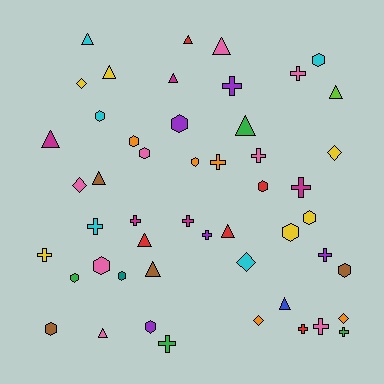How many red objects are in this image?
There are 5 red objects.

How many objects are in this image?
There are 50 objects.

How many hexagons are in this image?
There are 15 hexagons.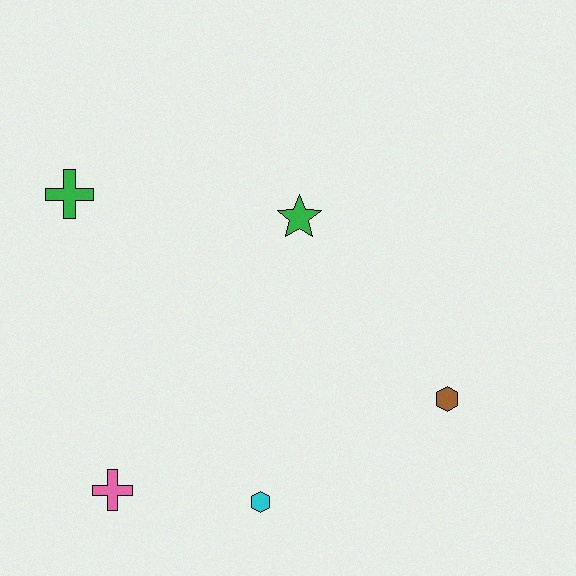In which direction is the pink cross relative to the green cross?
The pink cross is below the green cross.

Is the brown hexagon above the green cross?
No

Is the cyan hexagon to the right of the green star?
No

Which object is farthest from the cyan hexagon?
The green cross is farthest from the cyan hexagon.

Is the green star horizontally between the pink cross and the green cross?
No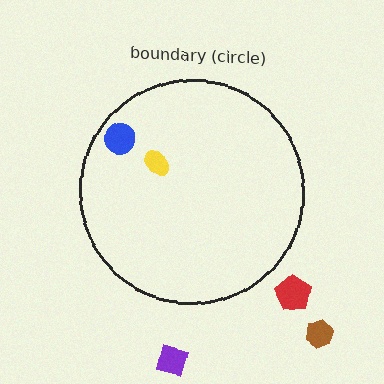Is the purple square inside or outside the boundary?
Outside.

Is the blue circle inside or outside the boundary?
Inside.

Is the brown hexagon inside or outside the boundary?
Outside.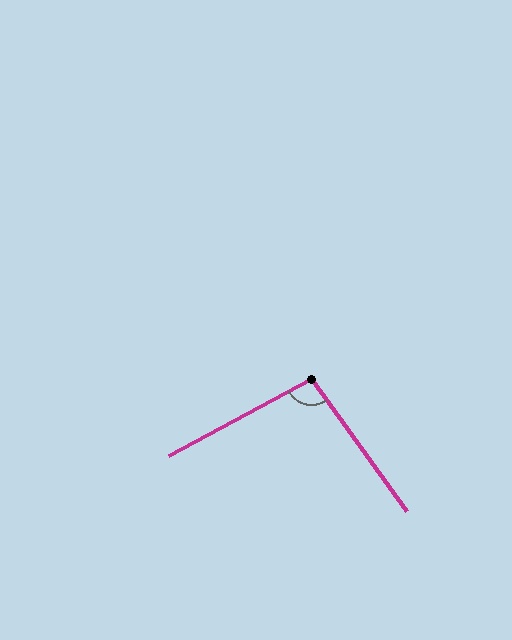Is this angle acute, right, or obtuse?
It is obtuse.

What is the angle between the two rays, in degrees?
Approximately 97 degrees.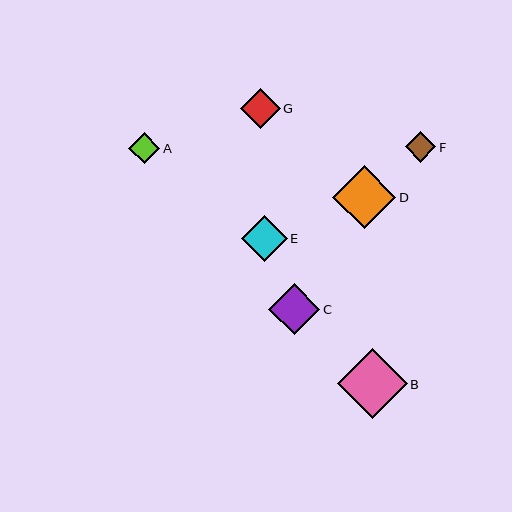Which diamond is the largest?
Diamond B is the largest with a size of approximately 69 pixels.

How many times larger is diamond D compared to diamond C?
Diamond D is approximately 1.2 times the size of diamond C.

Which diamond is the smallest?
Diamond F is the smallest with a size of approximately 30 pixels.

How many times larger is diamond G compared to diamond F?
Diamond G is approximately 1.3 times the size of diamond F.